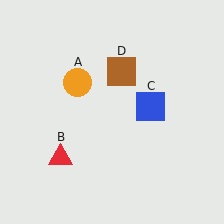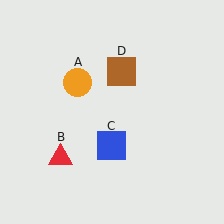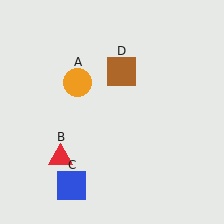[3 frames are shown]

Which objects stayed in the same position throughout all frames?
Orange circle (object A) and red triangle (object B) and brown square (object D) remained stationary.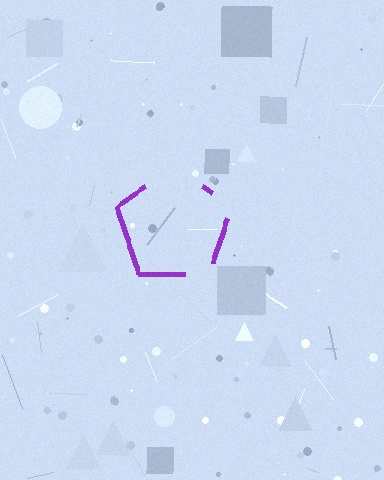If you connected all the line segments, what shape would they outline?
They would outline a pentagon.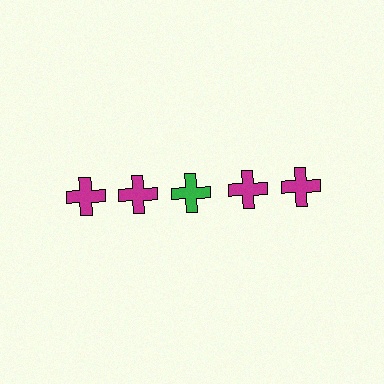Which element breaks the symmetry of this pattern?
The green cross in the top row, center column breaks the symmetry. All other shapes are magenta crosses.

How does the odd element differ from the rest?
It has a different color: green instead of magenta.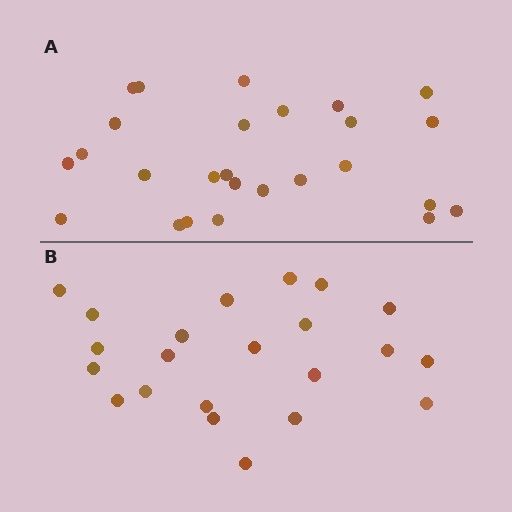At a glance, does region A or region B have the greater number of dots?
Region A (the top region) has more dots.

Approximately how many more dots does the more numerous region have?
Region A has about 4 more dots than region B.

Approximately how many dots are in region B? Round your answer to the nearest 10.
About 20 dots. (The exact count is 22, which rounds to 20.)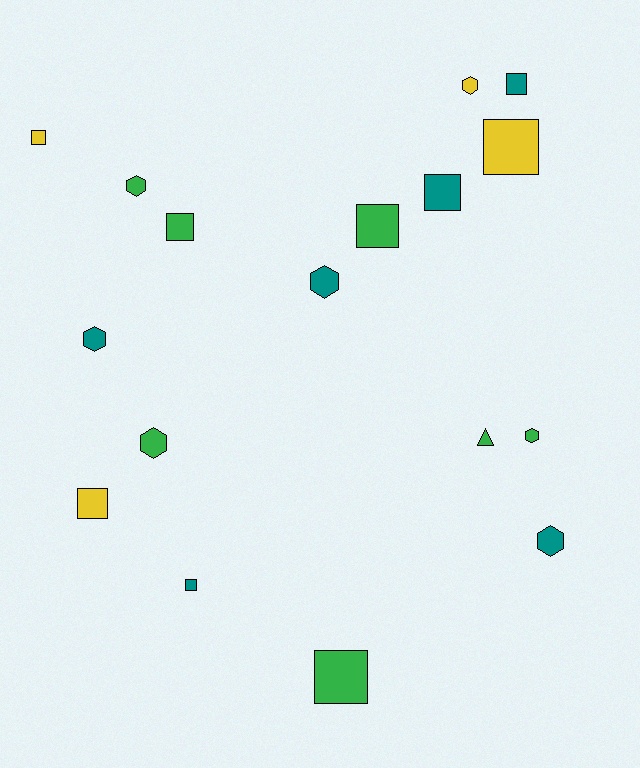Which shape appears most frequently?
Square, with 9 objects.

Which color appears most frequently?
Green, with 7 objects.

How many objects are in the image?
There are 17 objects.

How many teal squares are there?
There are 3 teal squares.